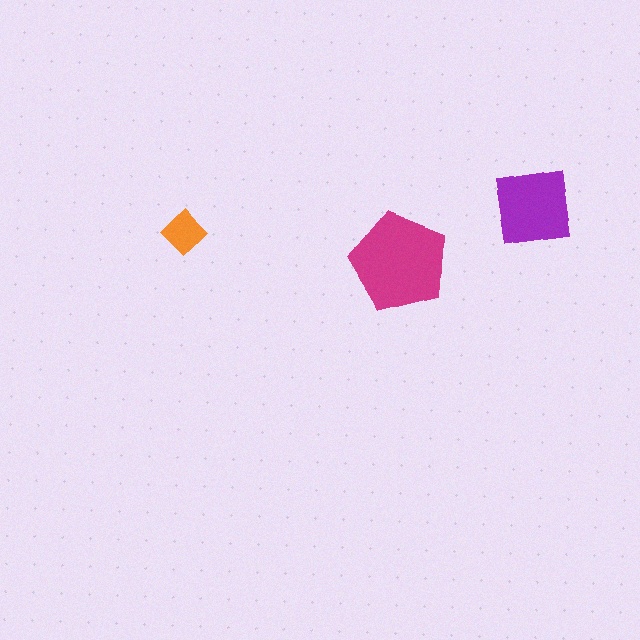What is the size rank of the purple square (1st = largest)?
2nd.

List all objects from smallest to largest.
The orange diamond, the purple square, the magenta pentagon.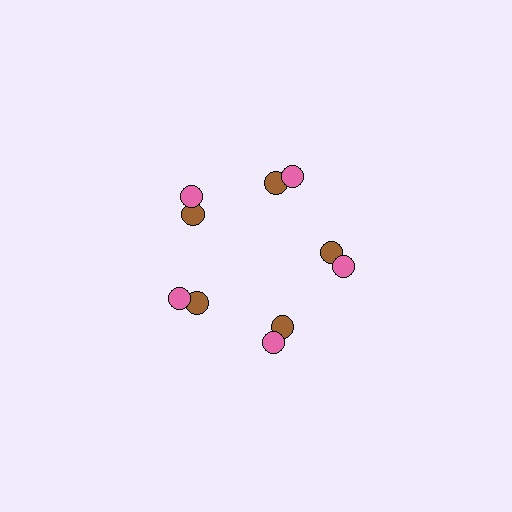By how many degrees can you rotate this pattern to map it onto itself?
The pattern maps onto itself every 72 degrees of rotation.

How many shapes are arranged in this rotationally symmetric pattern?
There are 10 shapes, arranged in 5 groups of 2.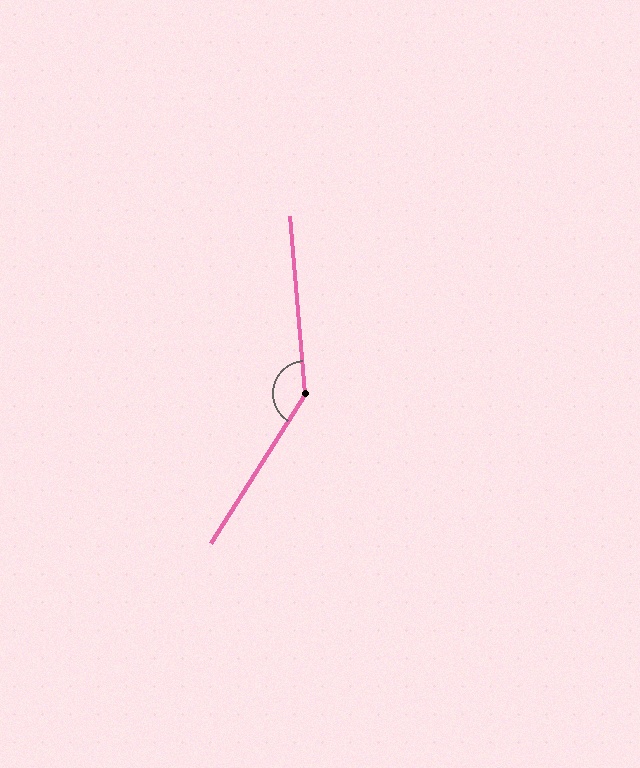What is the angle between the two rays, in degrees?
Approximately 143 degrees.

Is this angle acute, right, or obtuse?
It is obtuse.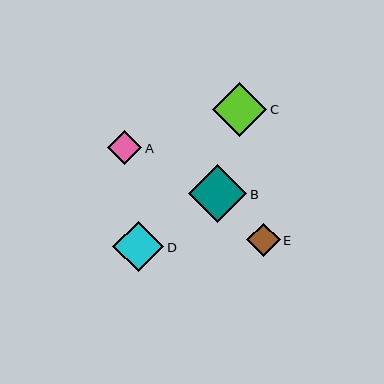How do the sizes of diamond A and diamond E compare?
Diamond A and diamond E are approximately the same size.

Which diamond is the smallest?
Diamond E is the smallest with a size of approximately 33 pixels.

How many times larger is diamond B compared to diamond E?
Diamond B is approximately 1.8 times the size of diamond E.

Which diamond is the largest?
Diamond B is the largest with a size of approximately 59 pixels.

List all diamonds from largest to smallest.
From largest to smallest: B, C, D, A, E.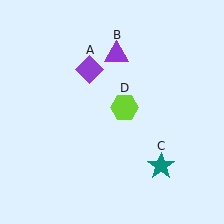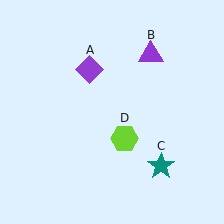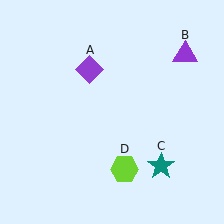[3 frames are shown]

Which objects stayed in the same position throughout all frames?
Purple diamond (object A) and teal star (object C) remained stationary.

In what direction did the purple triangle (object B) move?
The purple triangle (object B) moved right.